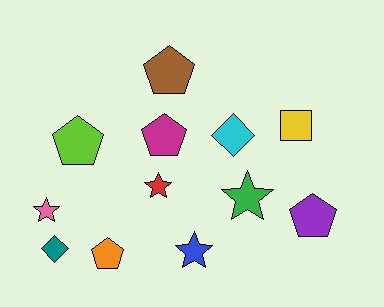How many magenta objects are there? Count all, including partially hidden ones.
There is 1 magenta object.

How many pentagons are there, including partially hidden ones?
There are 5 pentagons.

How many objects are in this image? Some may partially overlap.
There are 12 objects.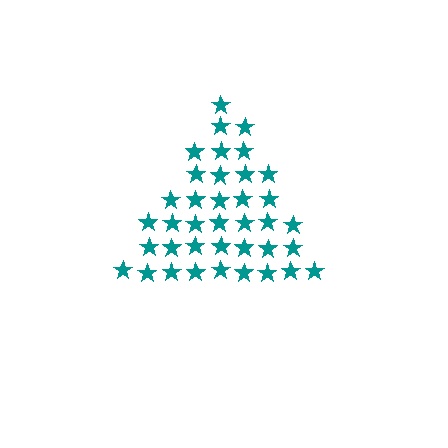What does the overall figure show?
The overall figure shows a triangle.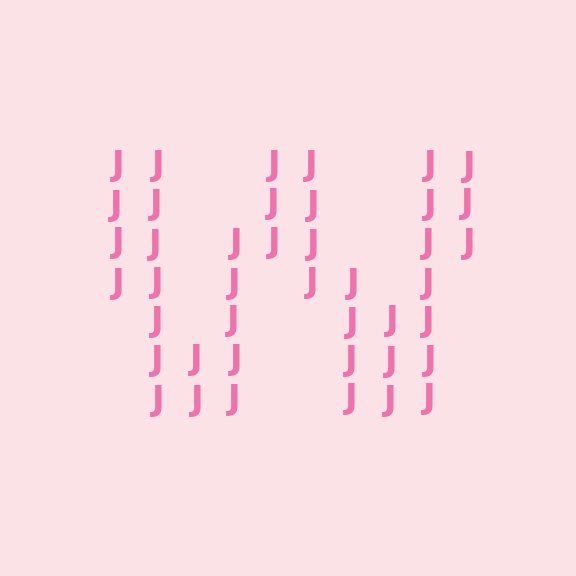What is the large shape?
The large shape is the letter W.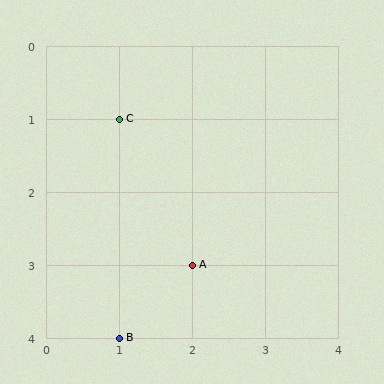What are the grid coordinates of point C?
Point C is at grid coordinates (1, 1).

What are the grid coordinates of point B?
Point B is at grid coordinates (1, 4).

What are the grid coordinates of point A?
Point A is at grid coordinates (2, 3).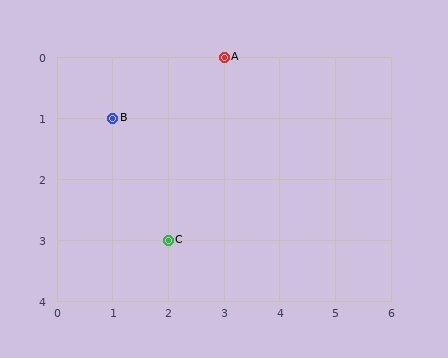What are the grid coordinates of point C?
Point C is at grid coordinates (2, 3).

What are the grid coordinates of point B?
Point B is at grid coordinates (1, 1).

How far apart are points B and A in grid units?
Points B and A are 2 columns and 1 row apart (about 2.2 grid units diagonally).